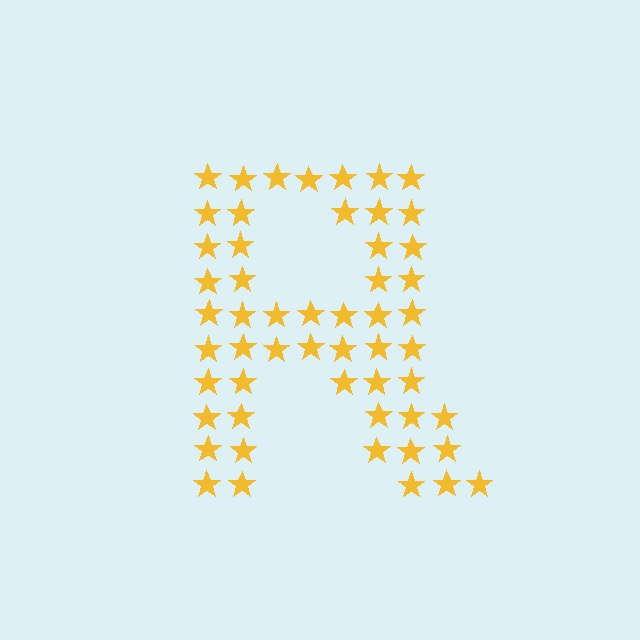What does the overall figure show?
The overall figure shows the letter R.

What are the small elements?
The small elements are stars.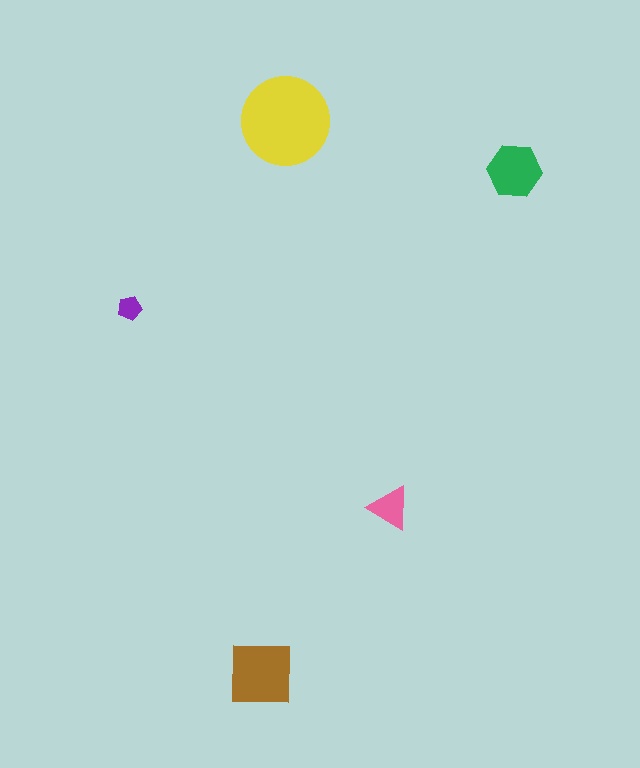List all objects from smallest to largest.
The purple pentagon, the pink triangle, the green hexagon, the brown square, the yellow circle.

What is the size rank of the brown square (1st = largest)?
2nd.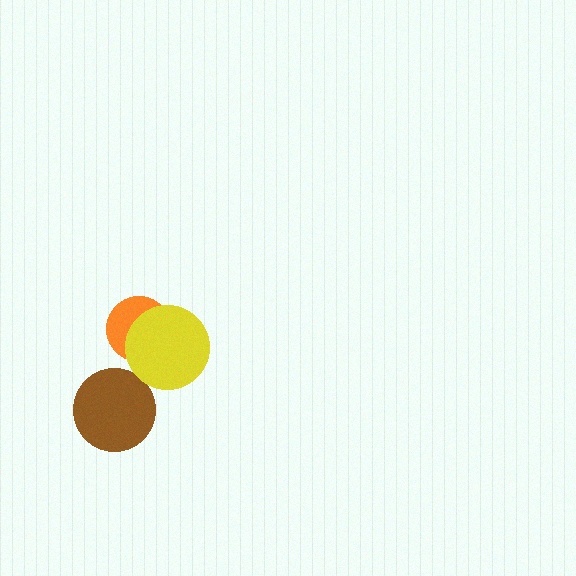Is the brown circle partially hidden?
No, no other shape covers it.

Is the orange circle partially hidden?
Yes, it is partially covered by another shape.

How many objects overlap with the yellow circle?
1 object overlaps with the yellow circle.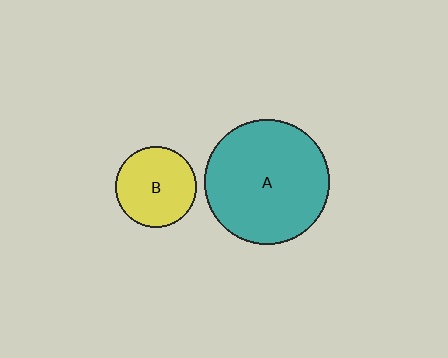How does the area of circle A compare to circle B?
Approximately 2.4 times.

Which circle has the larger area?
Circle A (teal).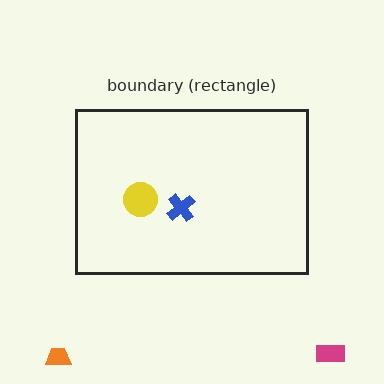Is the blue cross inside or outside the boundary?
Inside.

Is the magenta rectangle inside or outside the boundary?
Outside.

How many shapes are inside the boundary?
2 inside, 2 outside.